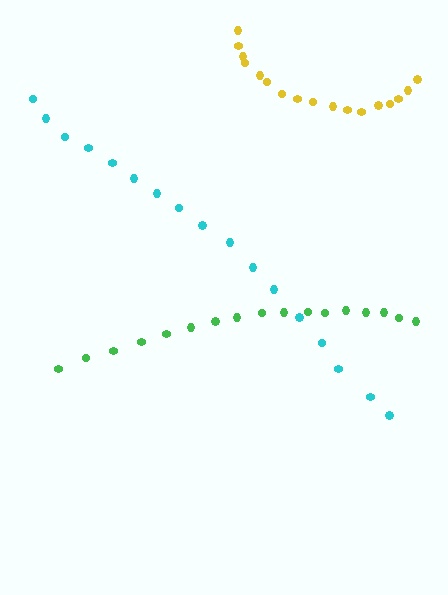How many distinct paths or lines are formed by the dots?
There are 3 distinct paths.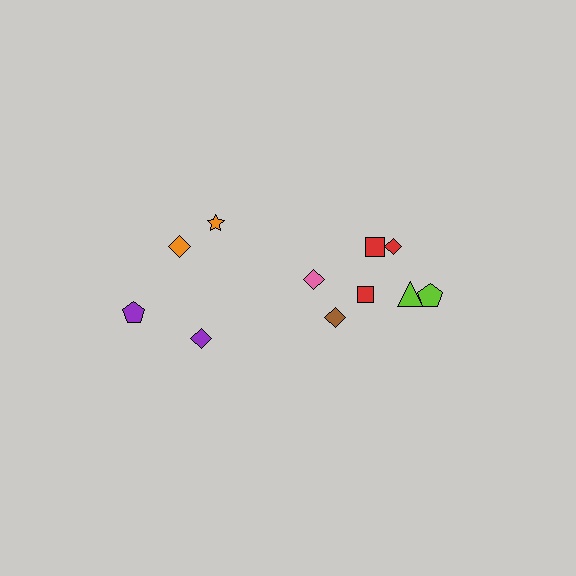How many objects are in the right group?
There are 7 objects.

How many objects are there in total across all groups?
There are 11 objects.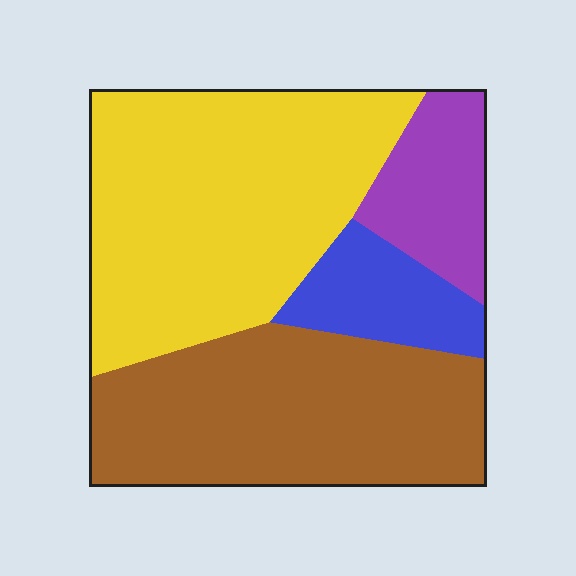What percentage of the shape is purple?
Purple covers around 10% of the shape.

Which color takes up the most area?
Yellow, at roughly 40%.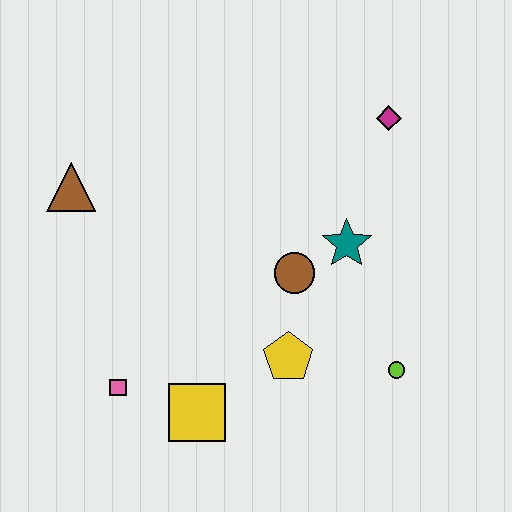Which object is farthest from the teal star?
The brown triangle is farthest from the teal star.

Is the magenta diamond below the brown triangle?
No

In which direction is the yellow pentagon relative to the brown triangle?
The yellow pentagon is to the right of the brown triangle.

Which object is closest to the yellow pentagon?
The brown circle is closest to the yellow pentagon.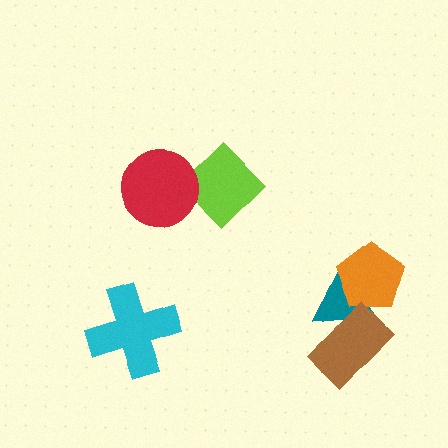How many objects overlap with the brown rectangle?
1 object overlaps with the brown rectangle.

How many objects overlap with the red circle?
1 object overlaps with the red circle.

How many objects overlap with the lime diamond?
1 object overlaps with the lime diamond.